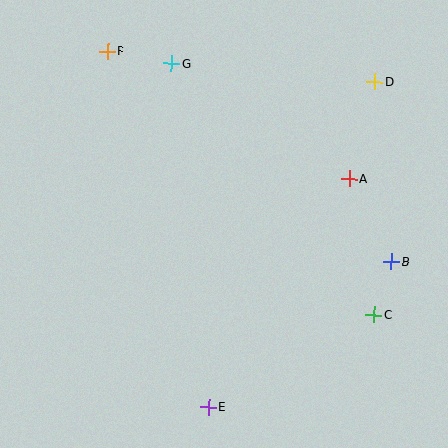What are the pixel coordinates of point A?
Point A is at (349, 178).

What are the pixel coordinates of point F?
Point F is at (108, 51).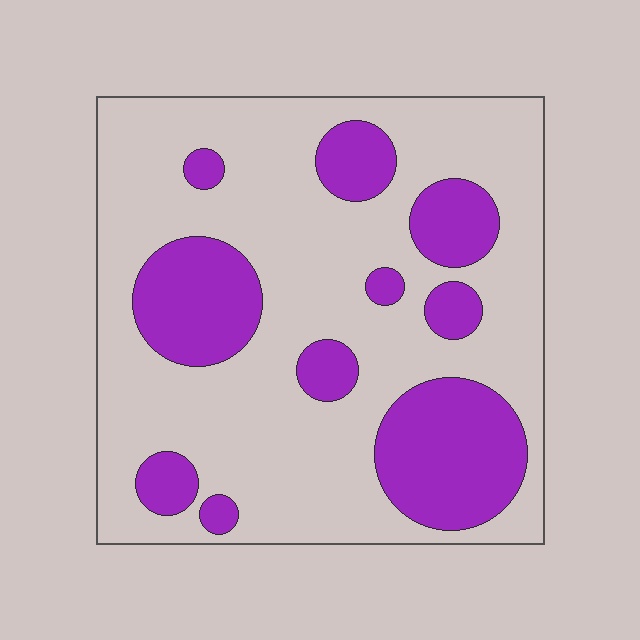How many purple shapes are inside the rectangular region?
10.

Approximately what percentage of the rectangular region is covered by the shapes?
Approximately 30%.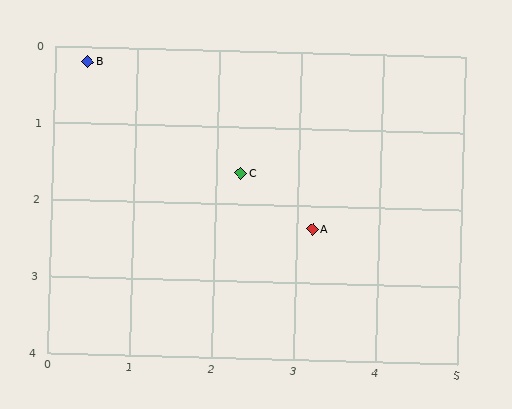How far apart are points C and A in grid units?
Points C and A are about 1.1 grid units apart.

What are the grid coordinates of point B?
Point B is at approximately (0.4, 0.2).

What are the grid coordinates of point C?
Point C is at approximately (2.3, 1.6).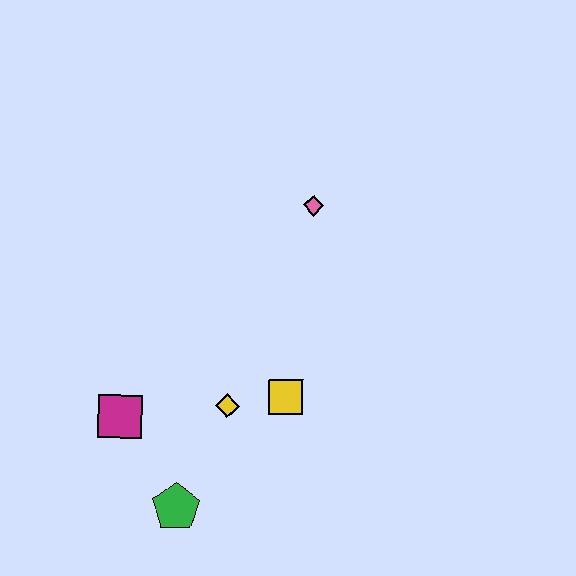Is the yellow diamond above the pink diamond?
No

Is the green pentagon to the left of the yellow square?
Yes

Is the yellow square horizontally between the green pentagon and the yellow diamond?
No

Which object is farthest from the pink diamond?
The green pentagon is farthest from the pink diamond.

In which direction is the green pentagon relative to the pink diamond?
The green pentagon is below the pink diamond.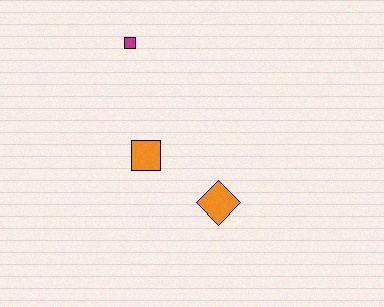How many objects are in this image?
There are 3 objects.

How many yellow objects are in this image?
There are no yellow objects.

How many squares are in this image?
There are 2 squares.